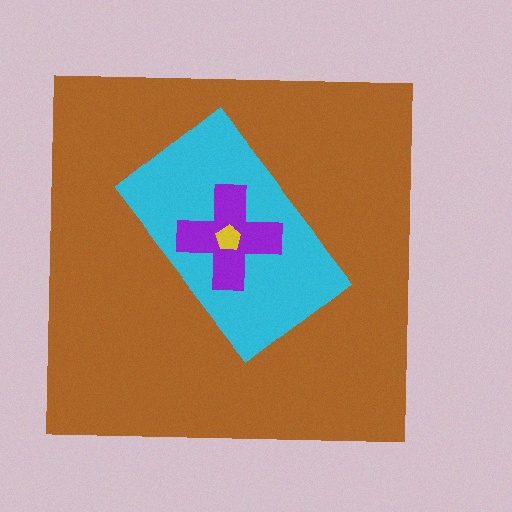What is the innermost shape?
The yellow pentagon.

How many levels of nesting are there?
4.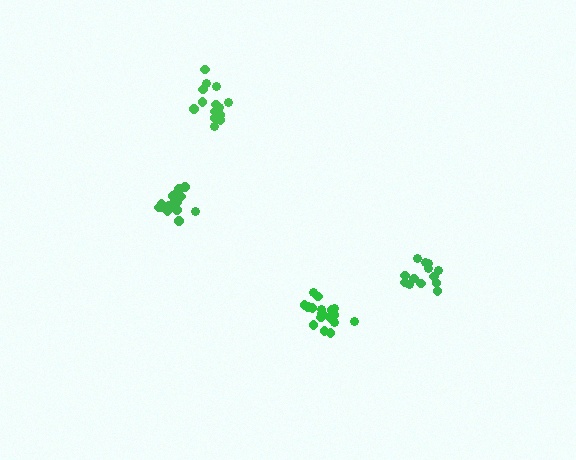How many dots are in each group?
Group 1: 19 dots, Group 2: 16 dots, Group 3: 14 dots, Group 4: 13 dots (62 total).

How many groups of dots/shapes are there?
There are 4 groups.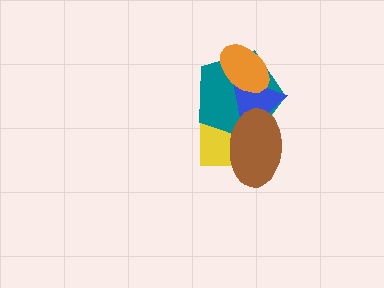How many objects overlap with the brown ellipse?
3 objects overlap with the brown ellipse.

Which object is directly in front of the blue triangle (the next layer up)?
The orange ellipse is directly in front of the blue triangle.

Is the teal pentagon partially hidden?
Yes, it is partially covered by another shape.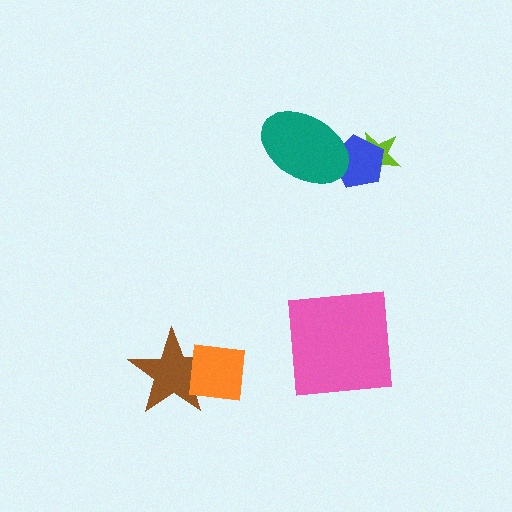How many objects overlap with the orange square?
1 object overlaps with the orange square.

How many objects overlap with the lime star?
1 object overlaps with the lime star.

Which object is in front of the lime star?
The blue pentagon is in front of the lime star.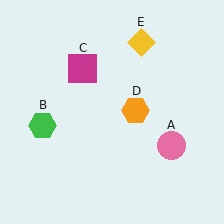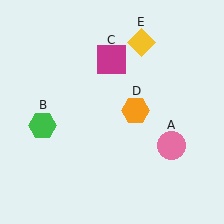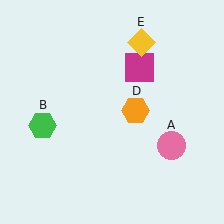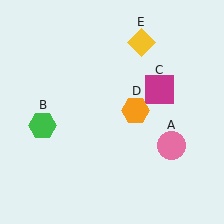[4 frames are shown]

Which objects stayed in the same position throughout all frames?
Pink circle (object A) and green hexagon (object B) and orange hexagon (object D) and yellow diamond (object E) remained stationary.